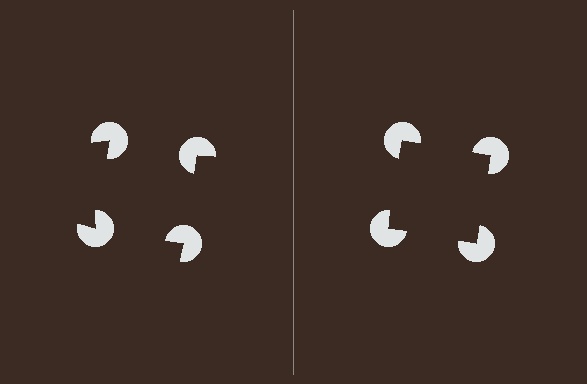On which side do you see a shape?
An illusory square appears on the right side. On the left side the wedge cuts are rotated, so no coherent shape forms.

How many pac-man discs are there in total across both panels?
8 — 4 on each side.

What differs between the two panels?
The pac-man discs are positioned identically on both sides; only the wedge orientations differ. On the right they align to a square; on the left they are misaligned.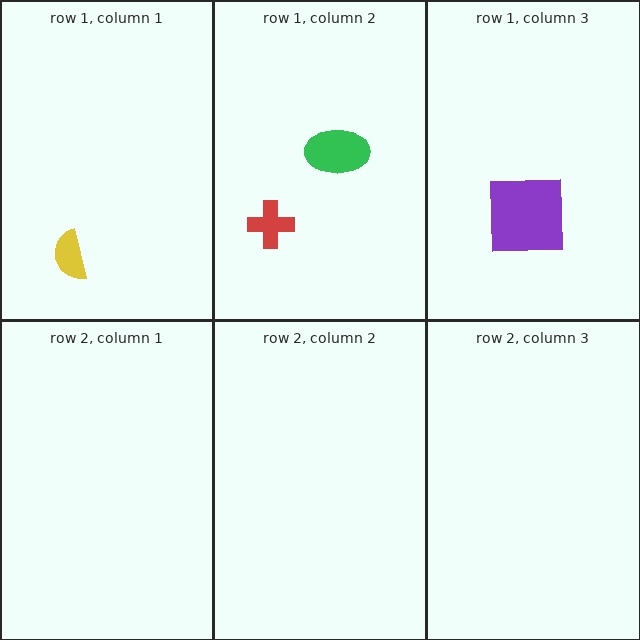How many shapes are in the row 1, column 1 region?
1.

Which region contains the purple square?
The row 1, column 3 region.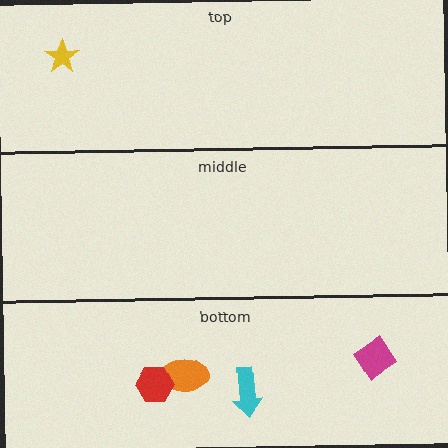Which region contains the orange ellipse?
The bottom region.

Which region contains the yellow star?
The top region.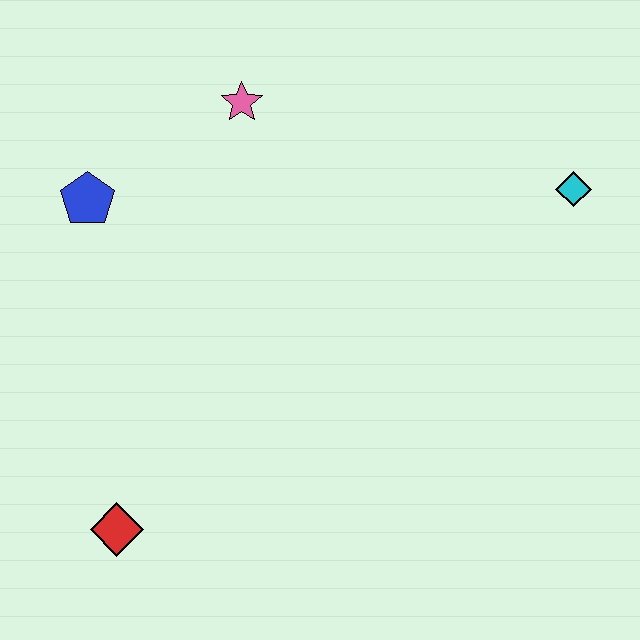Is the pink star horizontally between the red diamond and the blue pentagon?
No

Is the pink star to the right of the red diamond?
Yes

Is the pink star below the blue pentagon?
No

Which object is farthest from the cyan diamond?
The red diamond is farthest from the cyan diamond.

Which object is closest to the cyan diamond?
The pink star is closest to the cyan diamond.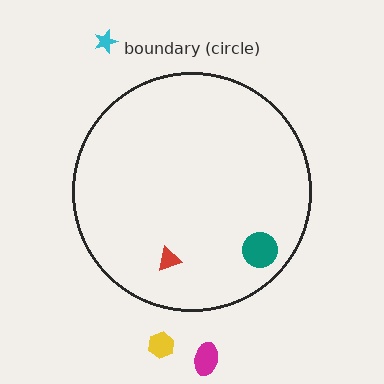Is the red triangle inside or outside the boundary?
Inside.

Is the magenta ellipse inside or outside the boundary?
Outside.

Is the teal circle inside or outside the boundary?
Inside.